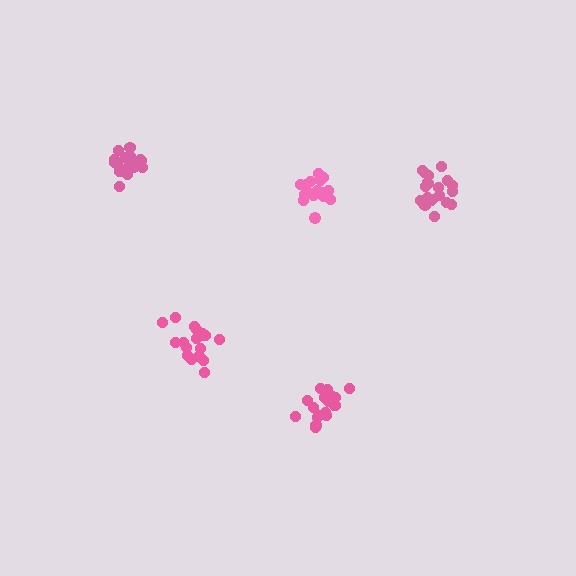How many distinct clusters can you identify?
There are 5 distinct clusters.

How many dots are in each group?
Group 1: 18 dots, Group 2: 18 dots, Group 3: 20 dots, Group 4: 16 dots, Group 5: 19 dots (91 total).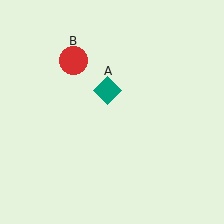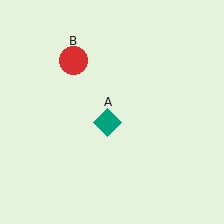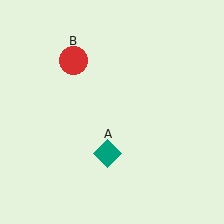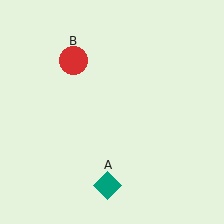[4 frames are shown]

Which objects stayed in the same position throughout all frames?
Red circle (object B) remained stationary.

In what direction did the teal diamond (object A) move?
The teal diamond (object A) moved down.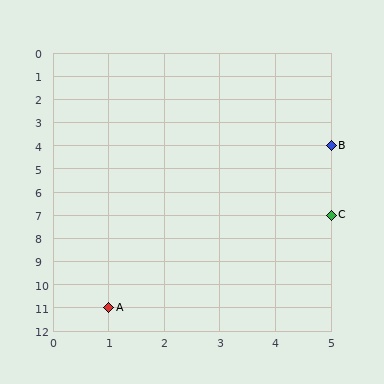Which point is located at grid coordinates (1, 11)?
Point A is at (1, 11).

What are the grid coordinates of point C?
Point C is at grid coordinates (5, 7).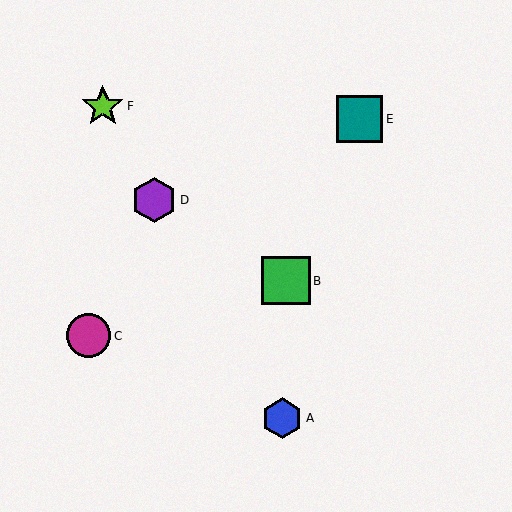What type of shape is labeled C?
Shape C is a magenta circle.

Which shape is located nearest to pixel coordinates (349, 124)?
The teal square (labeled E) at (360, 119) is nearest to that location.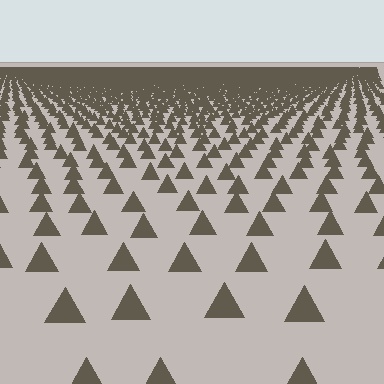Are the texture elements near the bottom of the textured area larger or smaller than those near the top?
Larger. Near the bottom, elements are closer to the viewer and appear at a bigger on-screen size.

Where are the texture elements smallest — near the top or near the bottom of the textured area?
Near the top.